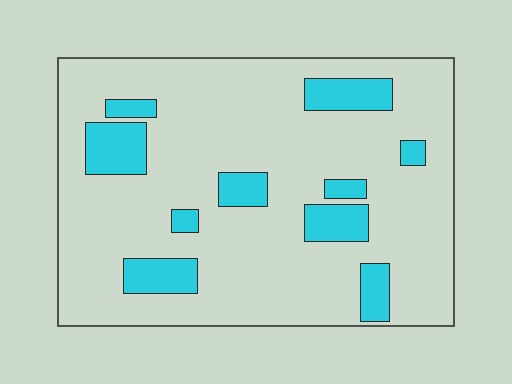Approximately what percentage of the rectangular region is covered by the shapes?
Approximately 15%.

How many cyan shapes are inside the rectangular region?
10.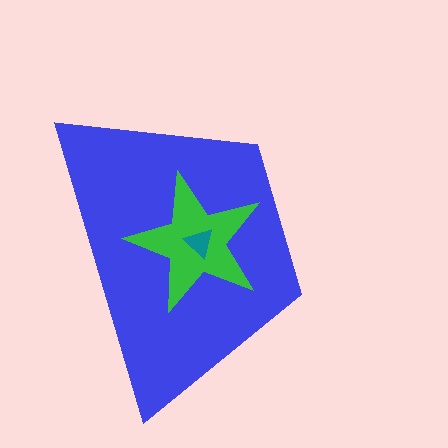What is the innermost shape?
The teal triangle.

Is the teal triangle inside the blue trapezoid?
Yes.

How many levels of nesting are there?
3.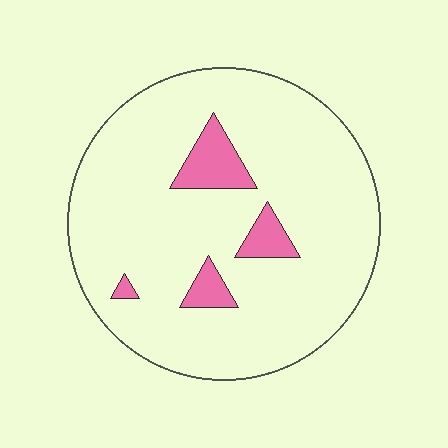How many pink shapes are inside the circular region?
4.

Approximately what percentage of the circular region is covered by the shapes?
Approximately 10%.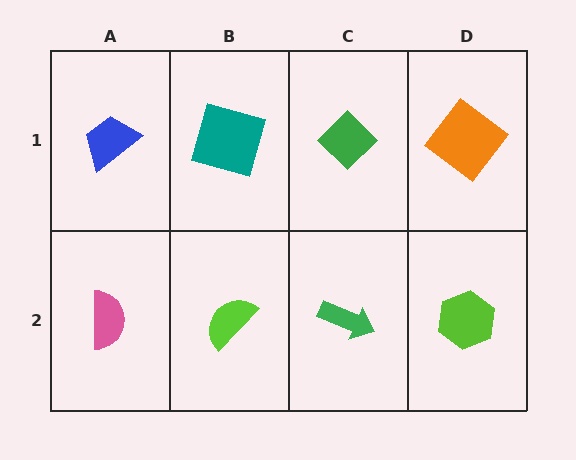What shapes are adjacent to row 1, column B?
A lime semicircle (row 2, column B), a blue trapezoid (row 1, column A), a green diamond (row 1, column C).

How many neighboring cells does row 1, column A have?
2.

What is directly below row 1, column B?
A lime semicircle.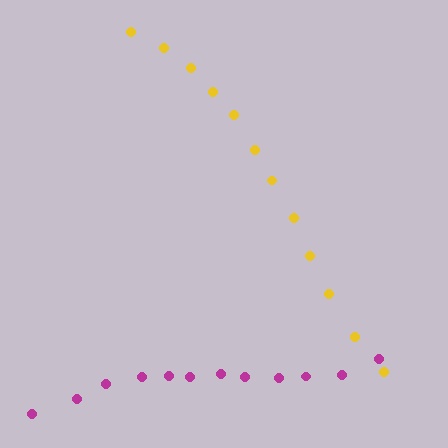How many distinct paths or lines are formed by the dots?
There are 2 distinct paths.